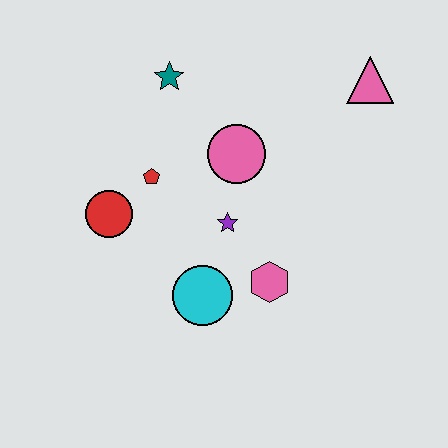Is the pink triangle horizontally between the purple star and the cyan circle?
No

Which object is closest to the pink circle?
The purple star is closest to the pink circle.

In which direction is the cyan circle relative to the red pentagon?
The cyan circle is below the red pentagon.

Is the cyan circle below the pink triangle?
Yes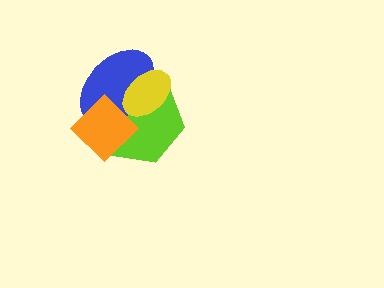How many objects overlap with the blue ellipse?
3 objects overlap with the blue ellipse.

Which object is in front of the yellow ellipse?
The orange diamond is in front of the yellow ellipse.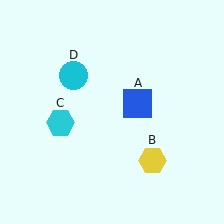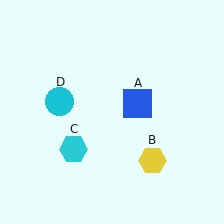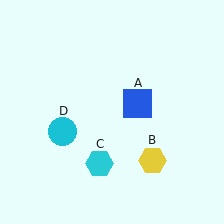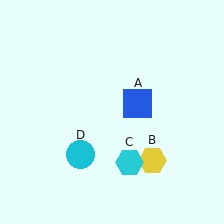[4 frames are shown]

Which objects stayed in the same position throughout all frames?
Blue square (object A) and yellow hexagon (object B) remained stationary.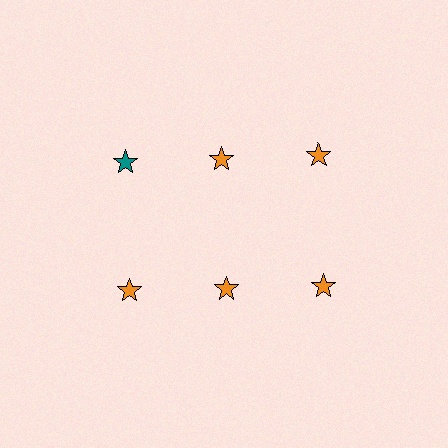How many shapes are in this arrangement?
There are 6 shapes arranged in a grid pattern.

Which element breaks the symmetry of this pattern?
The teal star in the top row, leftmost column breaks the symmetry. All other shapes are orange stars.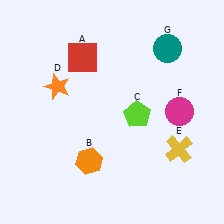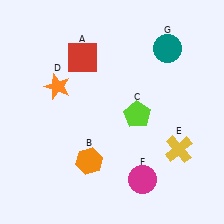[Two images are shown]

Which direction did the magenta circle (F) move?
The magenta circle (F) moved down.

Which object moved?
The magenta circle (F) moved down.